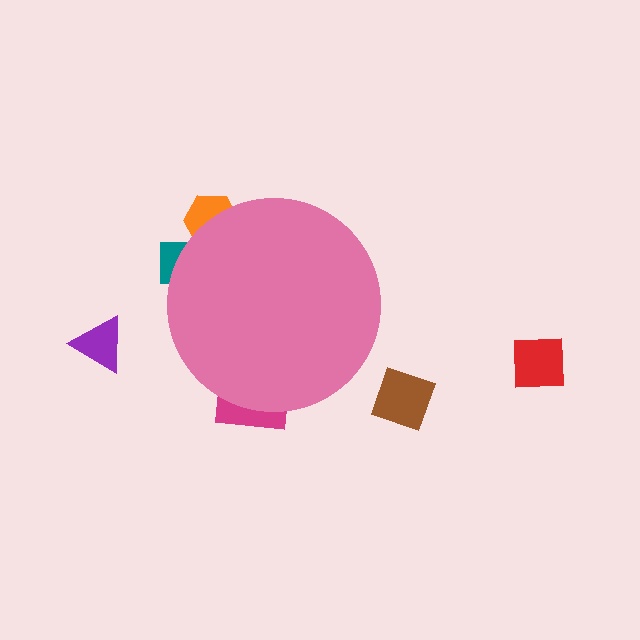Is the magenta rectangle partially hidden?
Yes, the magenta rectangle is partially hidden behind the pink circle.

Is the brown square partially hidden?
No, the brown square is fully visible.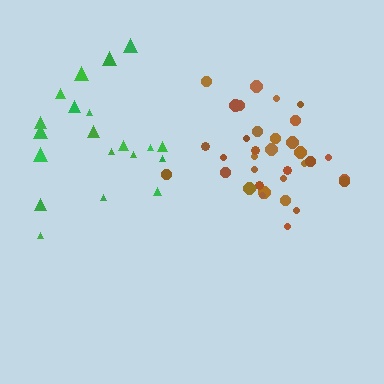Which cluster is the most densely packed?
Brown.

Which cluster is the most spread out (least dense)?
Green.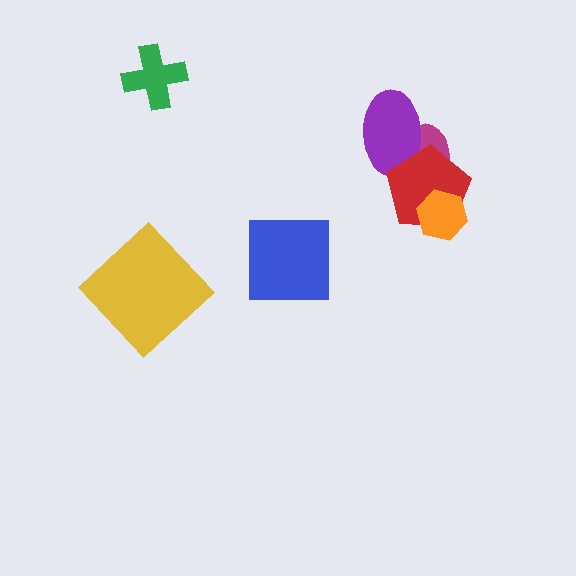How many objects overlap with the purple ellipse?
2 objects overlap with the purple ellipse.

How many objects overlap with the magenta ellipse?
2 objects overlap with the magenta ellipse.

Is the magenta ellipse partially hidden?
Yes, it is partially covered by another shape.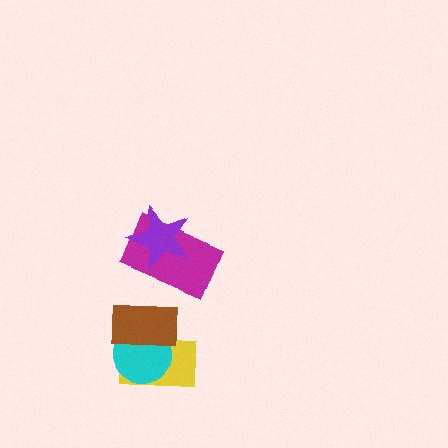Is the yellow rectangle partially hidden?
Yes, it is partially covered by another shape.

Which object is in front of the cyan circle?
The brown rectangle is in front of the cyan circle.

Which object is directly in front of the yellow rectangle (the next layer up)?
The cyan circle is directly in front of the yellow rectangle.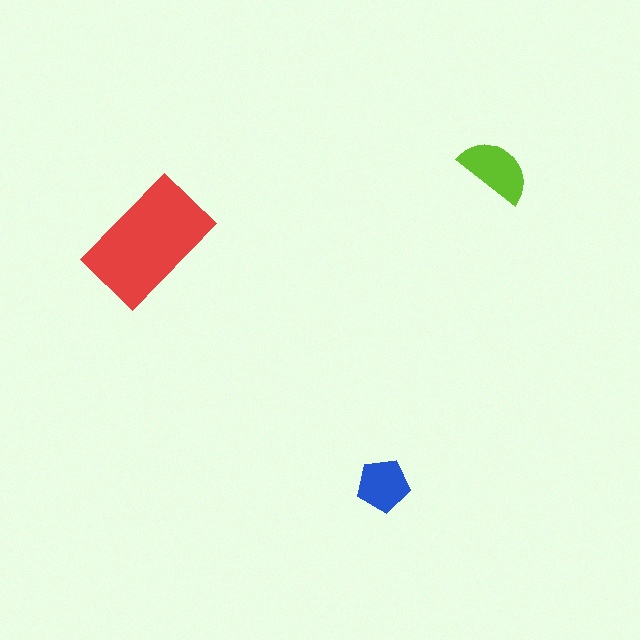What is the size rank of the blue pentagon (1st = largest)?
3rd.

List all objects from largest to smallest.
The red rectangle, the lime semicircle, the blue pentagon.